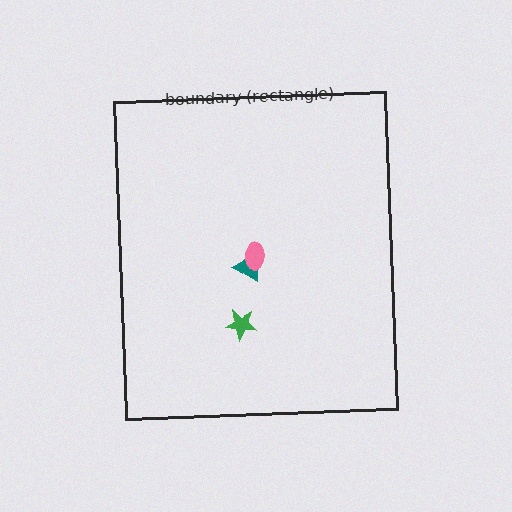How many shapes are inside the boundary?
3 inside, 0 outside.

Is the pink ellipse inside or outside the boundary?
Inside.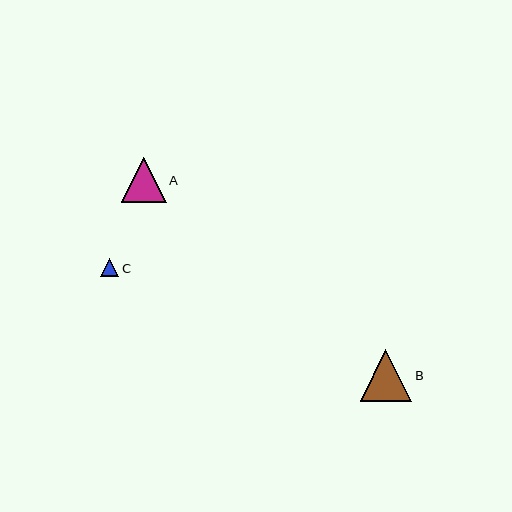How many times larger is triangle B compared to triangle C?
Triangle B is approximately 2.8 times the size of triangle C.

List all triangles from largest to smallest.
From largest to smallest: B, A, C.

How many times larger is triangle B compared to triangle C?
Triangle B is approximately 2.8 times the size of triangle C.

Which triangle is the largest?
Triangle B is the largest with a size of approximately 51 pixels.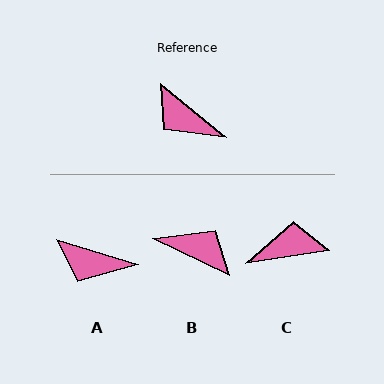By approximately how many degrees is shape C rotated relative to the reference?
Approximately 133 degrees clockwise.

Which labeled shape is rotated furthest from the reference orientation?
B, about 167 degrees away.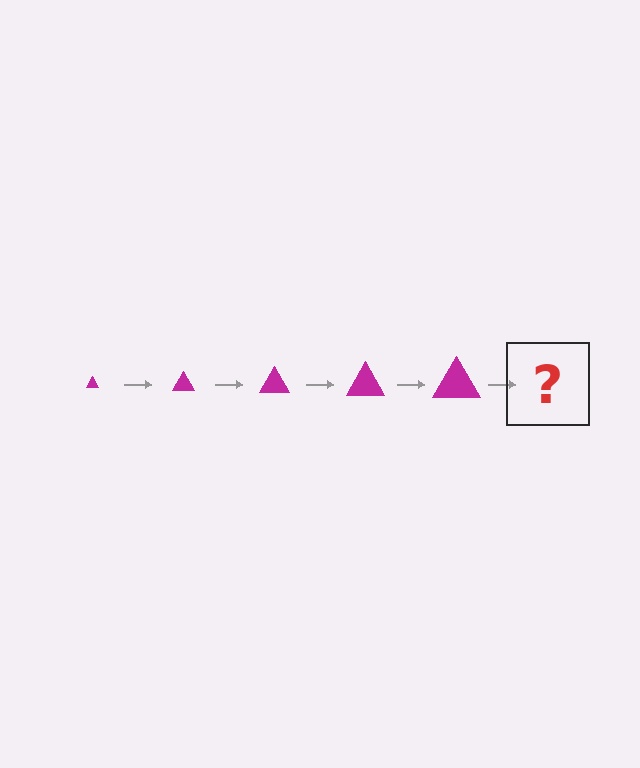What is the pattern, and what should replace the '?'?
The pattern is that the triangle gets progressively larger each step. The '?' should be a magenta triangle, larger than the previous one.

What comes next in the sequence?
The next element should be a magenta triangle, larger than the previous one.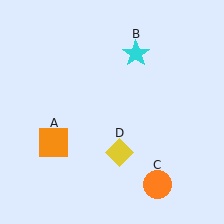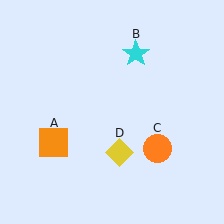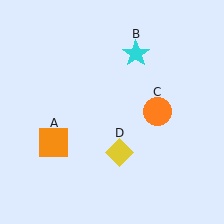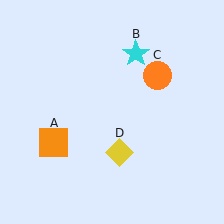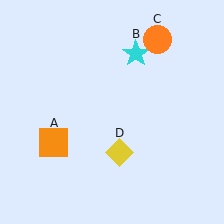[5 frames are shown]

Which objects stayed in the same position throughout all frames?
Orange square (object A) and cyan star (object B) and yellow diamond (object D) remained stationary.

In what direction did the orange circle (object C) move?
The orange circle (object C) moved up.